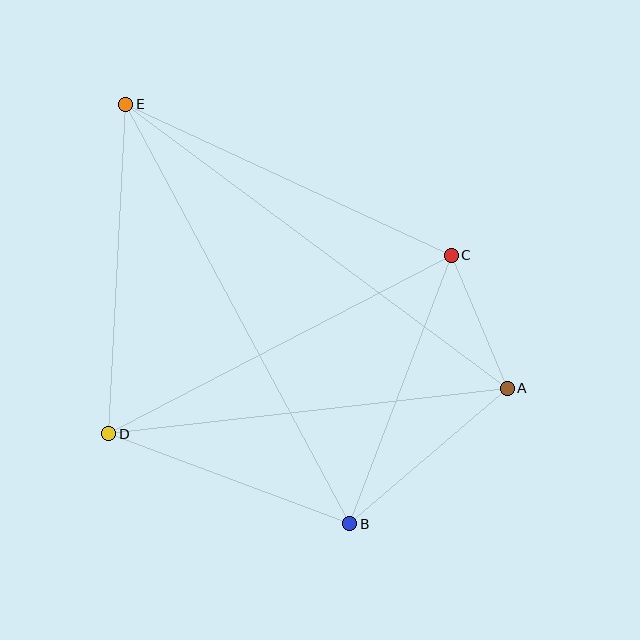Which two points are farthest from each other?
Points B and E are farthest from each other.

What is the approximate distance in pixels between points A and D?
The distance between A and D is approximately 401 pixels.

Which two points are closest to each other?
Points A and C are closest to each other.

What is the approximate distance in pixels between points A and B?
The distance between A and B is approximately 208 pixels.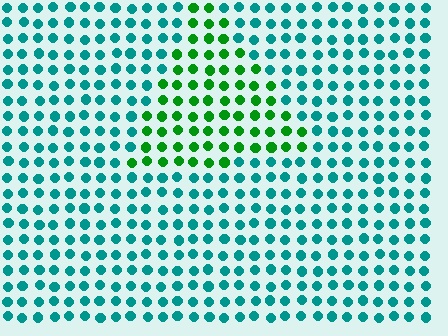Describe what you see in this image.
The image is filled with small teal elements in a uniform arrangement. A triangle-shaped region is visible where the elements are tinted to a slightly different hue, forming a subtle color boundary.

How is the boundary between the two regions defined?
The boundary is defined purely by a slight shift in hue (about 50 degrees). Spacing, size, and orientation are identical on both sides.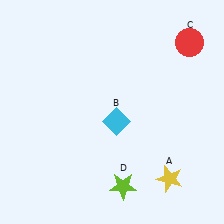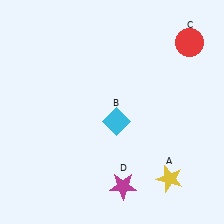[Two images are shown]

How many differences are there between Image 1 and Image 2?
There is 1 difference between the two images.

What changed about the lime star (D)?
In Image 1, D is lime. In Image 2, it changed to magenta.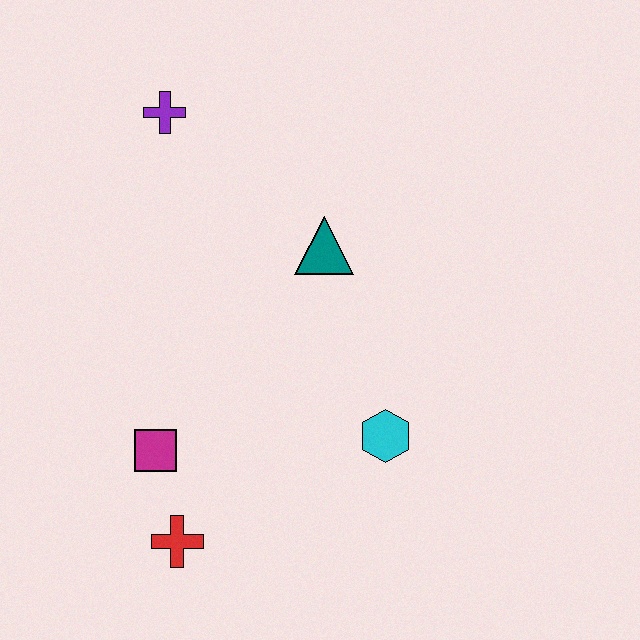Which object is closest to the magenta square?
The red cross is closest to the magenta square.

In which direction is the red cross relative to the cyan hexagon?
The red cross is to the left of the cyan hexagon.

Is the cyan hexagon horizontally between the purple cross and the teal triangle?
No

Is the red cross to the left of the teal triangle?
Yes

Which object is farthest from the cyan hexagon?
The purple cross is farthest from the cyan hexagon.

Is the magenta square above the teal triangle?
No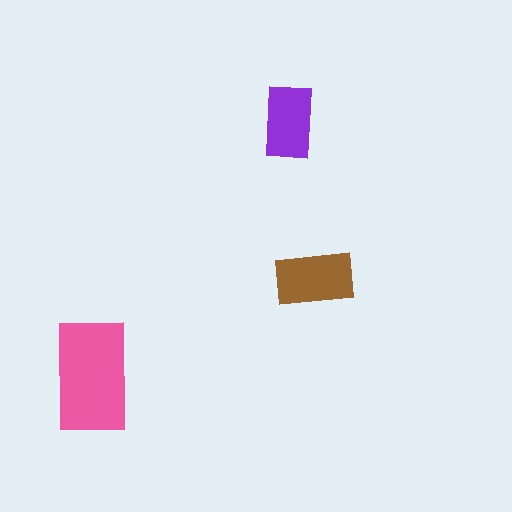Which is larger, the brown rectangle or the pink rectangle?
The pink one.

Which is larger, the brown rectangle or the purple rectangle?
The brown one.